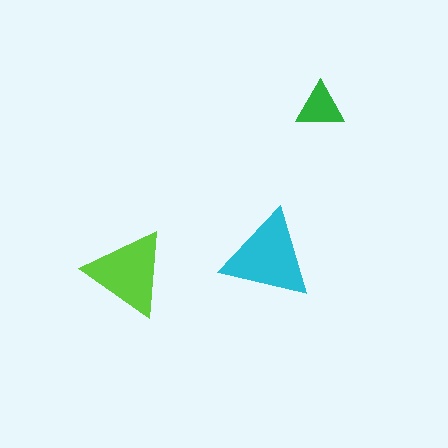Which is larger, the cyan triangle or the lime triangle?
The cyan one.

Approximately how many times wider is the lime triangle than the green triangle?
About 1.5 times wider.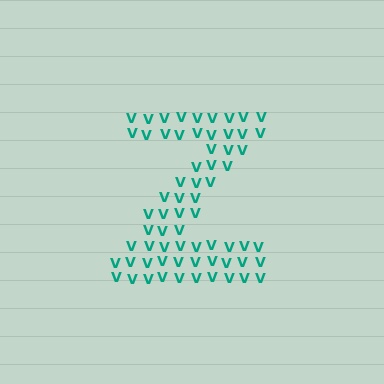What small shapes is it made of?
It is made of small letter V's.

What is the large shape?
The large shape is the letter Z.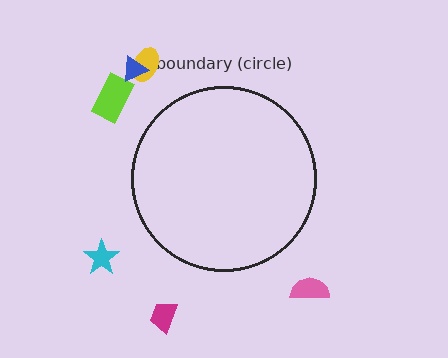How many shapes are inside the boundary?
0 inside, 6 outside.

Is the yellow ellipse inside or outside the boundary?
Outside.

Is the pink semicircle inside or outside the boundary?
Outside.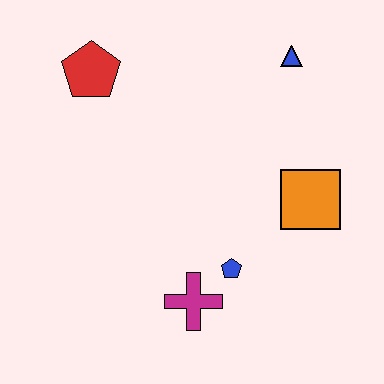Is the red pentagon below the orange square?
No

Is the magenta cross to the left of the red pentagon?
No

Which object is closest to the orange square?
The blue pentagon is closest to the orange square.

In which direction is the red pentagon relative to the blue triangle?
The red pentagon is to the left of the blue triangle.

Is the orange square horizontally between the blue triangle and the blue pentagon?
No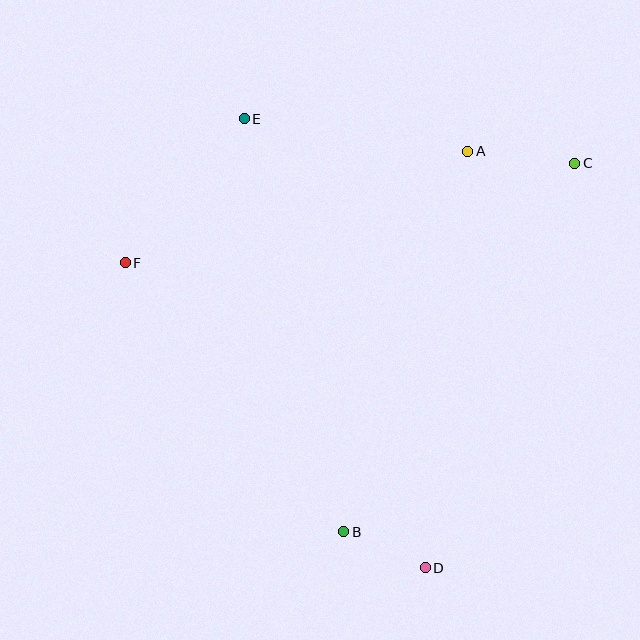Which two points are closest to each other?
Points B and D are closest to each other.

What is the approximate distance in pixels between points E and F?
The distance between E and F is approximately 186 pixels.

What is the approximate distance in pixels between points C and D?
The distance between C and D is approximately 431 pixels.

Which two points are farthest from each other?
Points D and E are farthest from each other.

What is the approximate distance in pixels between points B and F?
The distance between B and F is approximately 347 pixels.